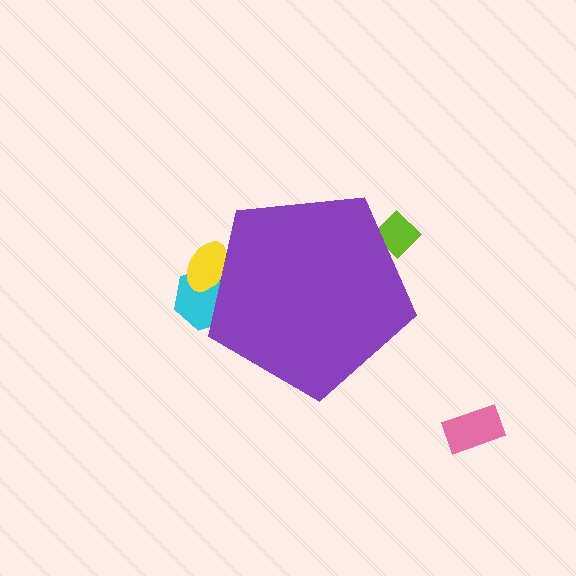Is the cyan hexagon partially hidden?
Yes, the cyan hexagon is partially hidden behind the purple pentagon.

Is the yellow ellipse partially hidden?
Yes, the yellow ellipse is partially hidden behind the purple pentagon.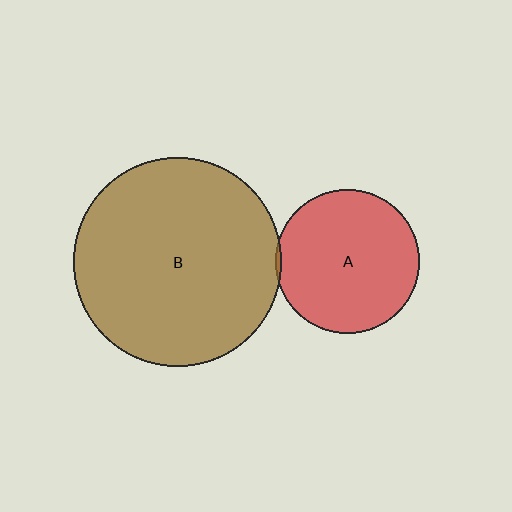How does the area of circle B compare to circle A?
Approximately 2.1 times.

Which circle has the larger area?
Circle B (brown).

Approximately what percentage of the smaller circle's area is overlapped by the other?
Approximately 5%.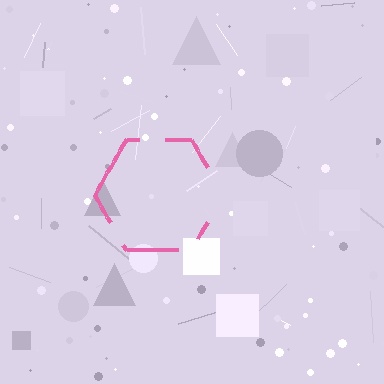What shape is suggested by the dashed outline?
The dashed outline suggests a hexagon.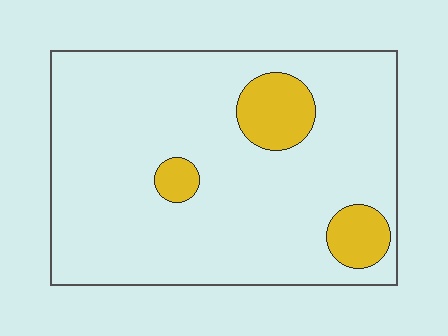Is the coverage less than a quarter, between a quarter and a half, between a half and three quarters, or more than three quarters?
Less than a quarter.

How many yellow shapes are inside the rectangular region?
3.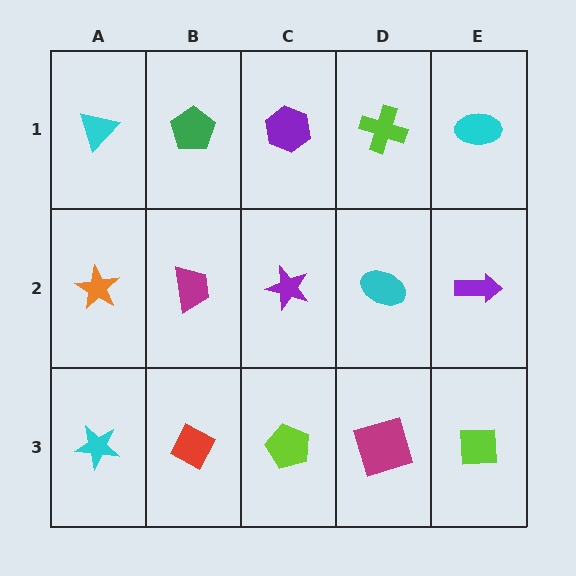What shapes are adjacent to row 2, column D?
A lime cross (row 1, column D), a magenta square (row 3, column D), a purple star (row 2, column C), a purple arrow (row 2, column E).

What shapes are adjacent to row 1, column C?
A purple star (row 2, column C), a green pentagon (row 1, column B), a lime cross (row 1, column D).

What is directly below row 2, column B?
A red diamond.